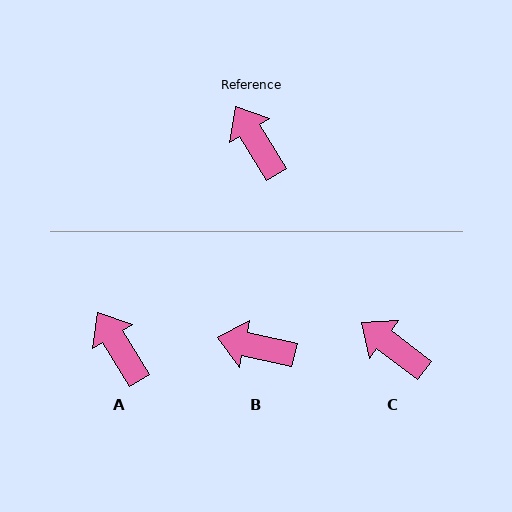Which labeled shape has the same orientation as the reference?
A.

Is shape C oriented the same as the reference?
No, it is off by about 21 degrees.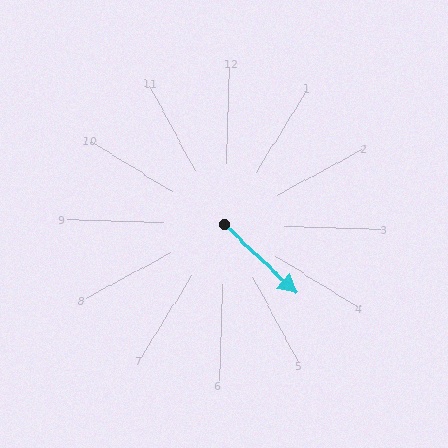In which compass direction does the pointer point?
Southeast.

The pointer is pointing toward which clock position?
Roughly 4 o'clock.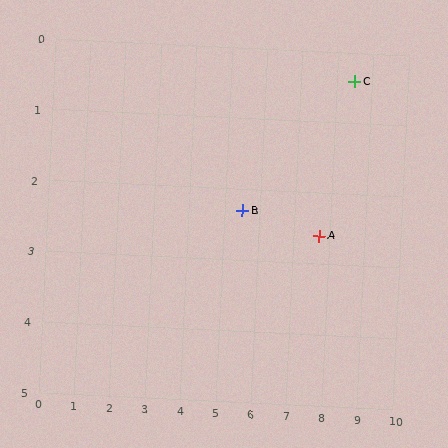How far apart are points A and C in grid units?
Points A and C are about 2.3 grid units apart.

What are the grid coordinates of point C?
Point C is at approximately (8.5, 0.4).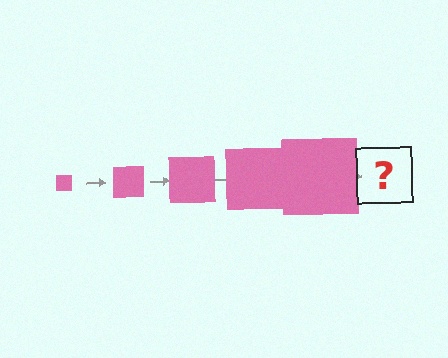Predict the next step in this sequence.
The next step is a pink square, larger than the previous one.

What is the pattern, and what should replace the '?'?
The pattern is that the square gets progressively larger each step. The '?' should be a pink square, larger than the previous one.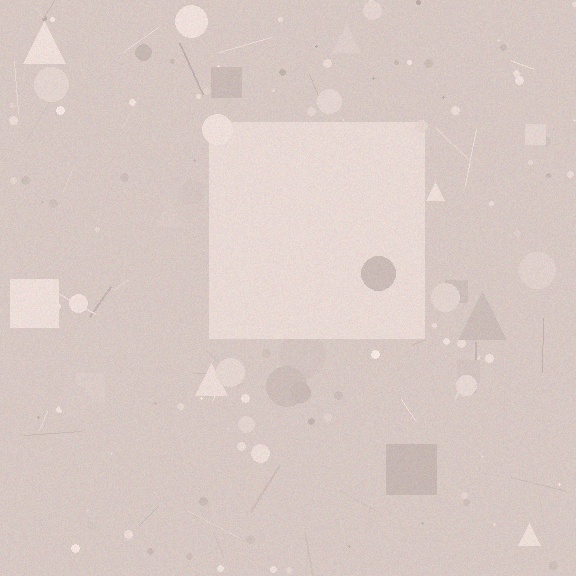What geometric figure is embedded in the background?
A square is embedded in the background.